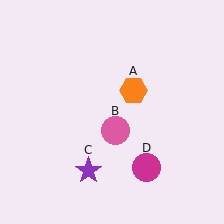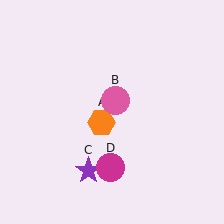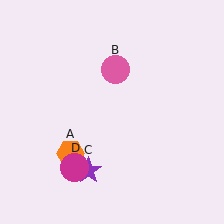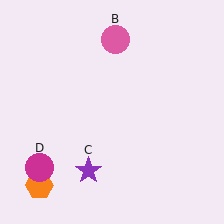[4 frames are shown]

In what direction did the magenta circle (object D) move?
The magenta circle (object D) moved left.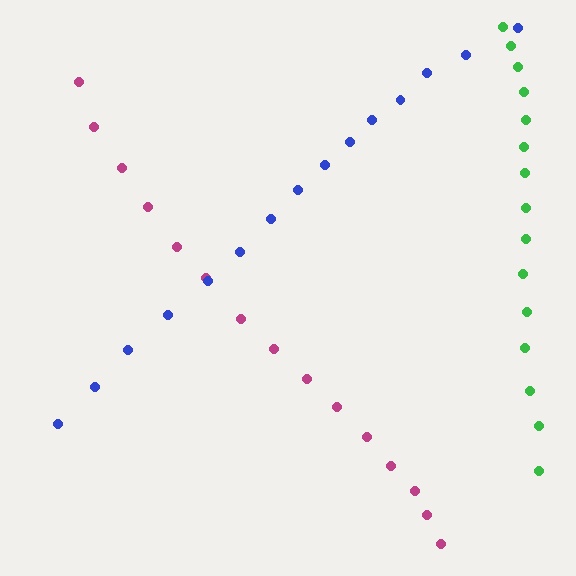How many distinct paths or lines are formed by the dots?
There are 3 distinct paths.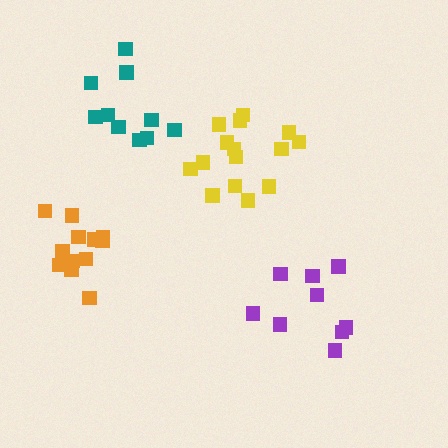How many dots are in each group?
Group 1: 12 dots, Group 2: 9 dots, Group 3: 10 dots, Group 4: 15 dots (46 total).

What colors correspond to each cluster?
The clusters are colored: orange, purple, teal, yellow.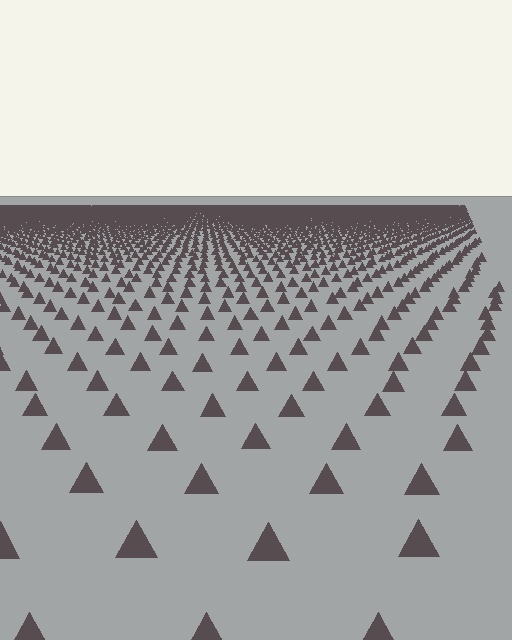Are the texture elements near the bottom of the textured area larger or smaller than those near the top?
Larger. Near the bottom, elements are closer to the viewer and appear at a bigger on-screen size.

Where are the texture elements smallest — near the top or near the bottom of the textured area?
Near the top.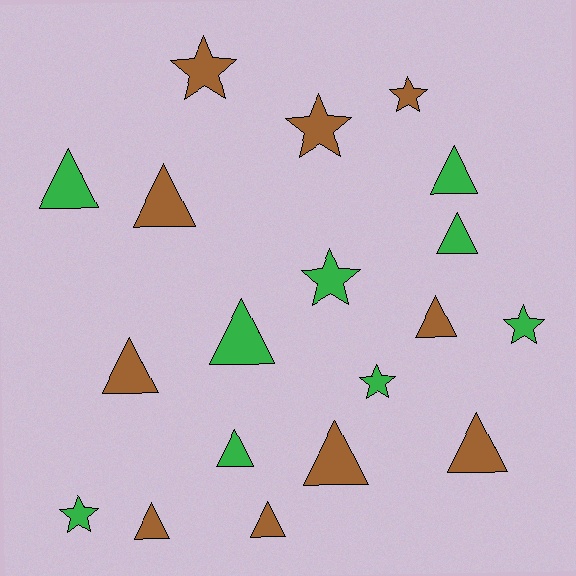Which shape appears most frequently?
Triangle, with 12 objects.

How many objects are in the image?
There are 19 objects.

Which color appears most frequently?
Brown, with 10 objects.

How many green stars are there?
There are 4 green stars.